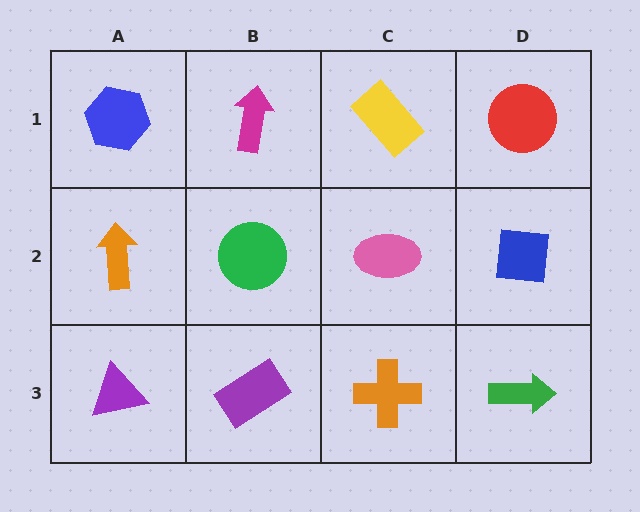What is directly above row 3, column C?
A pink ellipse.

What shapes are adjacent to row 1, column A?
An orange arrow (row 2, column A), a magenta arrow (row 1, column B).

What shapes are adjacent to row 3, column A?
An orange arrow (row 2, column A), a purple rectangle (row 3, column B).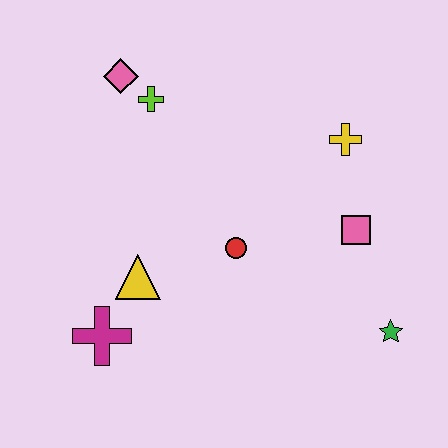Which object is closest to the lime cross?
The pink diamond is closest to the lime cross.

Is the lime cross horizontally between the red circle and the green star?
No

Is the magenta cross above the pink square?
No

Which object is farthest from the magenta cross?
The yellow cross is farthest from the magenta cross.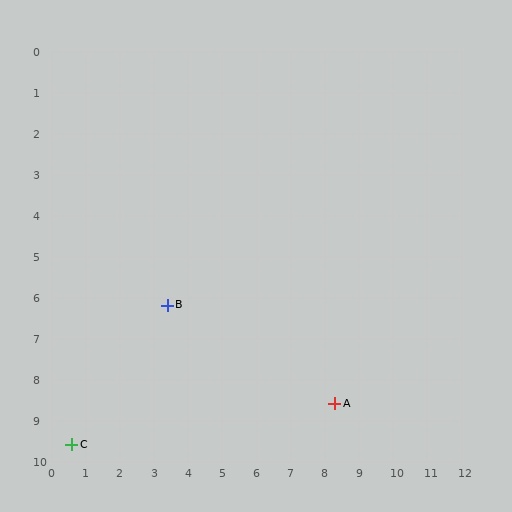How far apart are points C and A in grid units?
Points C and A are about 7.8 grid units apart.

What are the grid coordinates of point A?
Point A is at approximately (8.3, 8.6).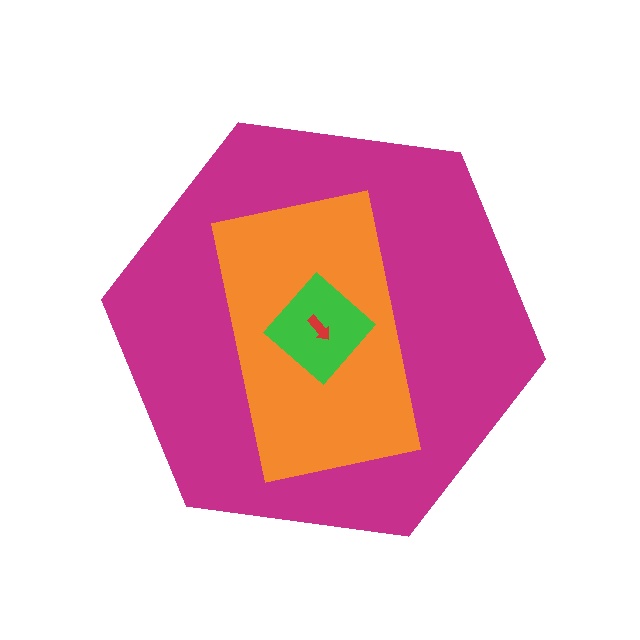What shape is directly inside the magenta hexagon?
The orange rectangle.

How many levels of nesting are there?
4.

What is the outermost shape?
The magenta hexagon.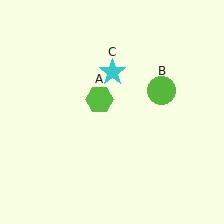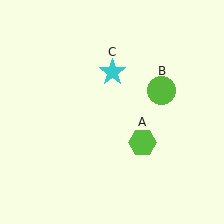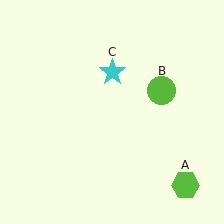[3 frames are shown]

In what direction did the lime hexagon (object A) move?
The lime hexagon (object A) moved down and to the right.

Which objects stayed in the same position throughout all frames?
Lime circle (object B) and cyan star (object C) remained stationary.